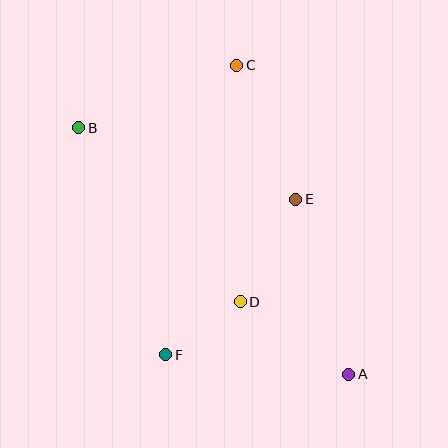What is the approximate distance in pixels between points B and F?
The distance between B and F is approximately 243 pixels.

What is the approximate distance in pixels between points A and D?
The distance between A and D is approximately 130 pixels.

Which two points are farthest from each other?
Points A and B are farthest from each other.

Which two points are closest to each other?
Points D and F are closest to each other.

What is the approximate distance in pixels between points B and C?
The distance between B and C is approximately 170 pixels.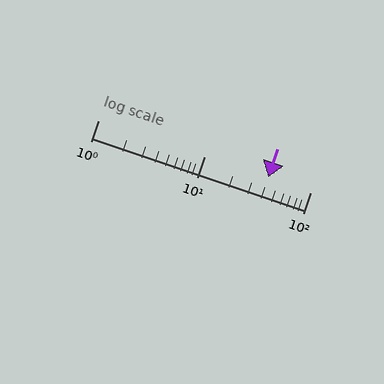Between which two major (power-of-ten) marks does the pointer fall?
The pointer is between 10 and 100.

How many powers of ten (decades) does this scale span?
The scale spans 2 decades, from 1 to 100.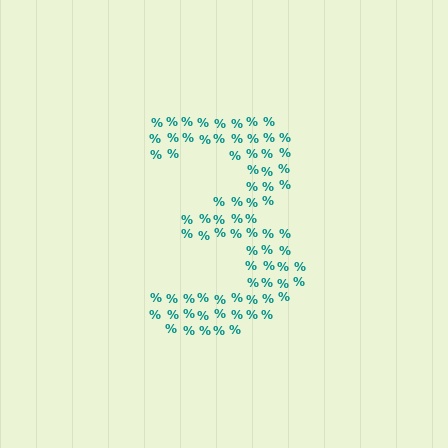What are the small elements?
The small elements are percent signs.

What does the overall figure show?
The overall figure shows the digit 3.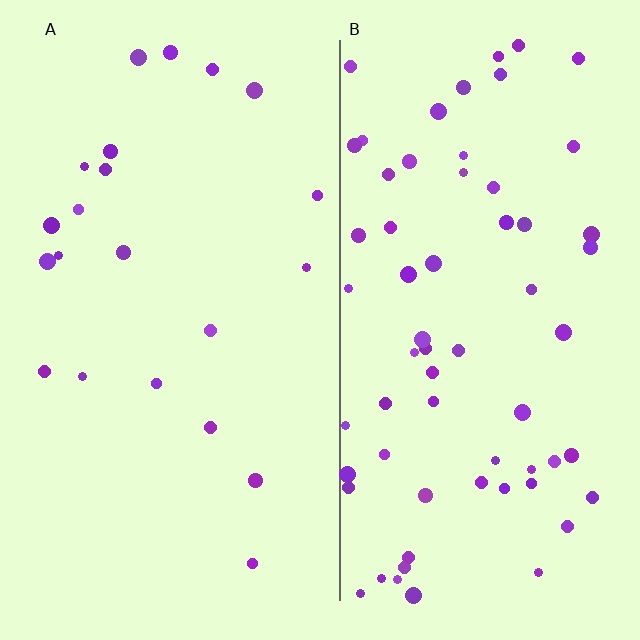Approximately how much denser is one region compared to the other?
Approximately 3.0× — region B over region A.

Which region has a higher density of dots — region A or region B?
B (the right).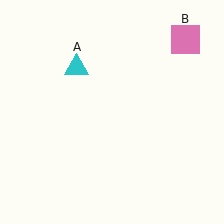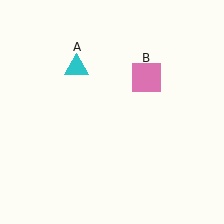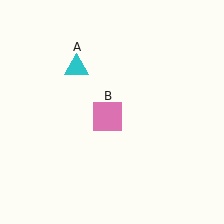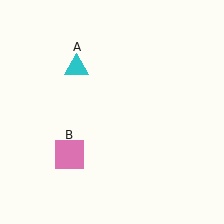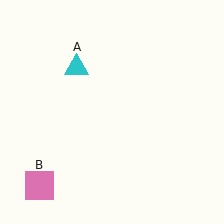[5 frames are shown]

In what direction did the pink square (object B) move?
The pink square (object B) moved down and to the left.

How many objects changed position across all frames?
1 object changed position: pink square (object B).